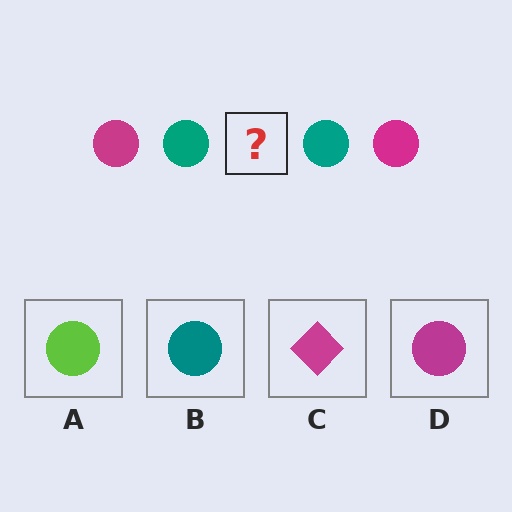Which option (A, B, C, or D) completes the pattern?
D.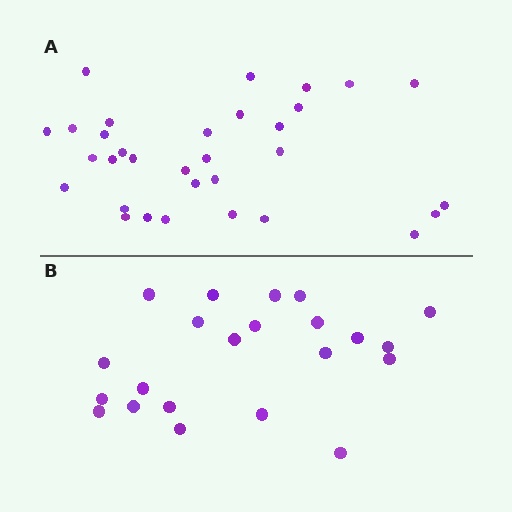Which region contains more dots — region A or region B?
Region A (the top region) has more dots.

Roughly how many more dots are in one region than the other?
Region A has roughly 10 or so more dots than region B.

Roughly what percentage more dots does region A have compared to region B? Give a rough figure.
About 45% more.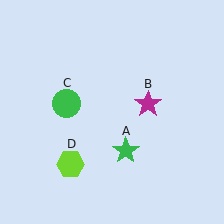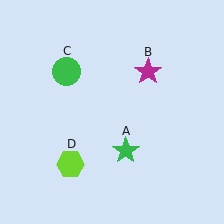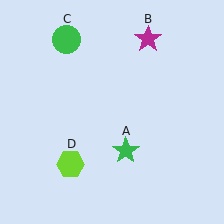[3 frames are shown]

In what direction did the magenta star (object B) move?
The magenta star (object B) moved up.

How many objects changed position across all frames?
2 objects changed position: magenta star (object B), green circle (object C).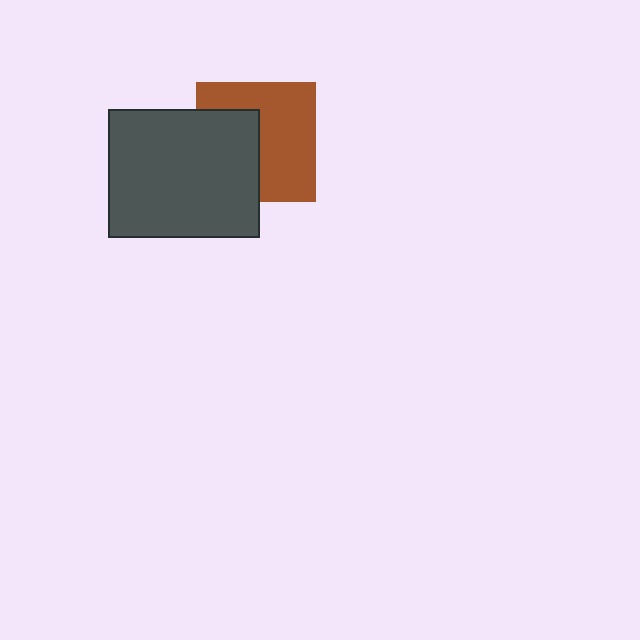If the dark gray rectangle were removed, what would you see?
You would see the complete brown square.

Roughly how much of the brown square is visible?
About half of it is visible (roughly 59%).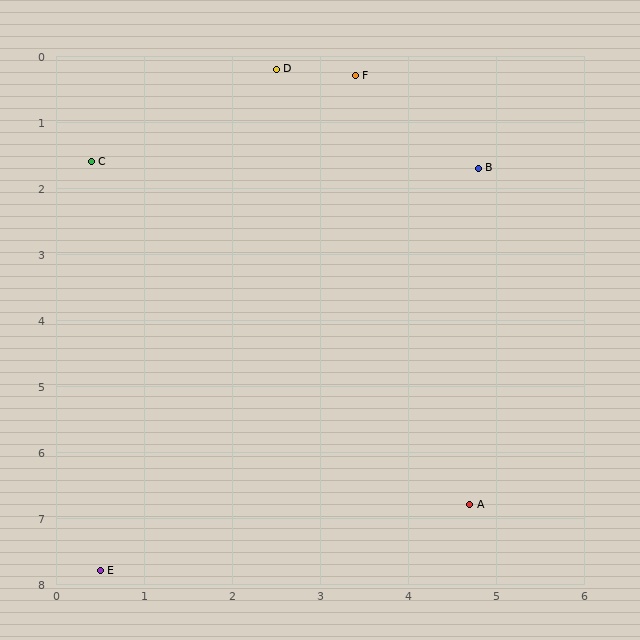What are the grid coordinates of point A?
Point A is at approximately (4.7, 6.8).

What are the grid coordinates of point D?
Point D is at approximately (2.5, 0.2).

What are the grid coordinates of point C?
Point C is at approximately (0.4, 1.6).